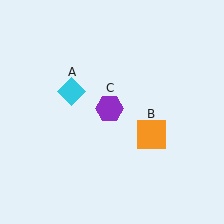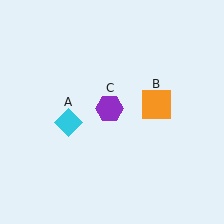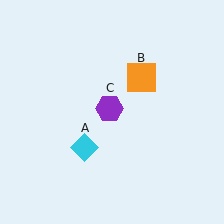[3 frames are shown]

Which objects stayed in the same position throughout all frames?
Purple hexagon (object C) remained stationary.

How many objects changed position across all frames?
2 objects changed position: cyan diamond (object A), orange square (object B).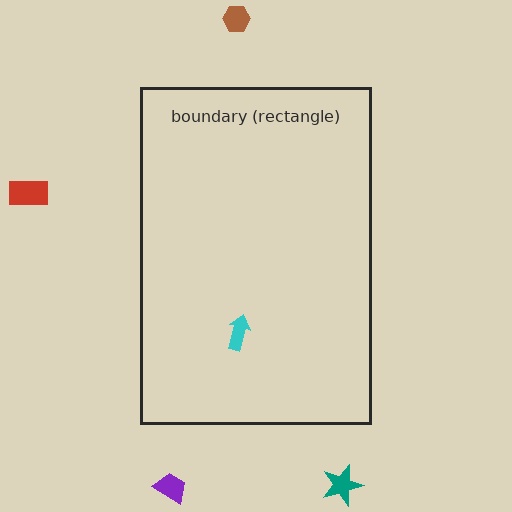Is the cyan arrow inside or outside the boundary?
Inside.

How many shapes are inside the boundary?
1 inside, 4 outside.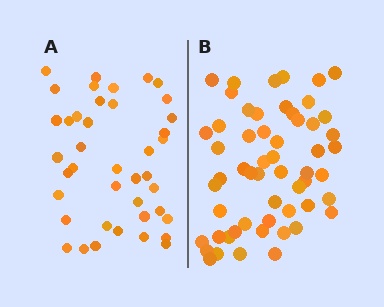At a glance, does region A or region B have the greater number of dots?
Region B (the right region) has more dots.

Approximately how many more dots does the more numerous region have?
Region B has approximately 15 more dots than region A.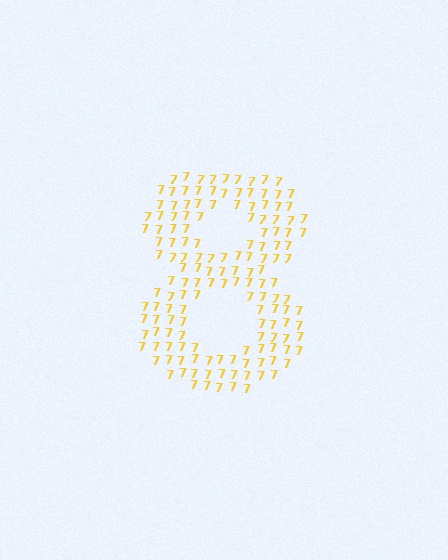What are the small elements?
The small elements are digit 7's.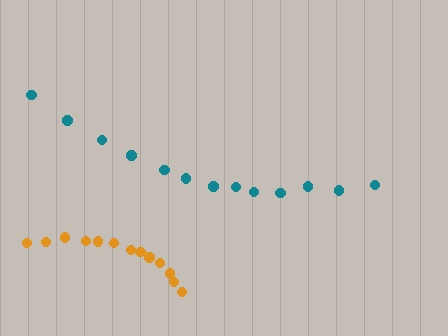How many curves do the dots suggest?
There are 2 distinct paths.